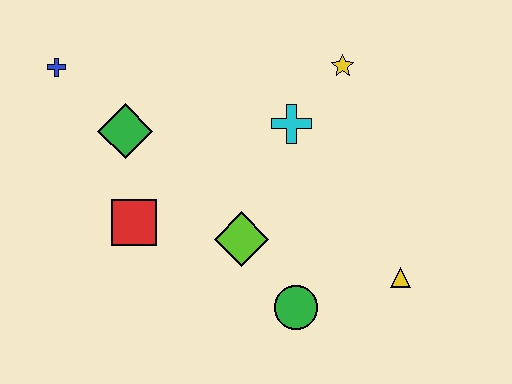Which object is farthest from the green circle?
The blue cross is farthest from the green circle.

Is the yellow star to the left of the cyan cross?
No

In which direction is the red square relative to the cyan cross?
The red square is to the left of the cyan cross.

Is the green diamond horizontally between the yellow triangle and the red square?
No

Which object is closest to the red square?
The green diamond is closest to the red square.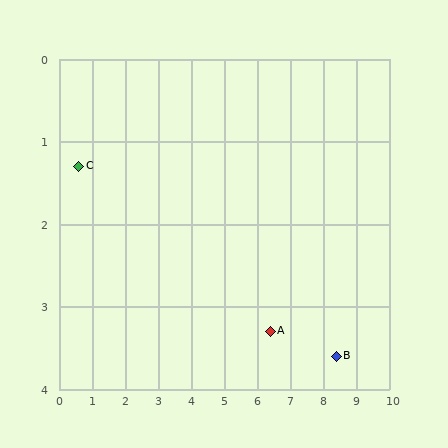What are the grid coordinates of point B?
Point B is at approximately (8.4, 3.6).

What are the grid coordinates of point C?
Point C is at approximately (0.6, 1.3).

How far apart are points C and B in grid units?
Points C and B are about 8.1 grid units apart.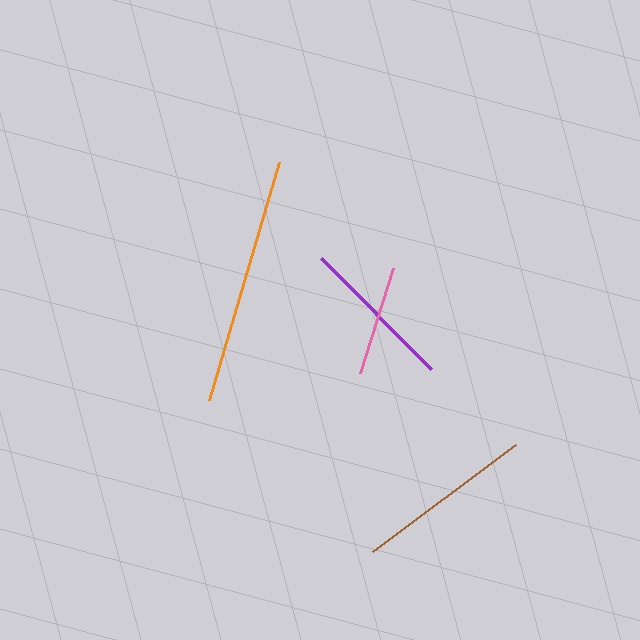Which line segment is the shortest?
The pink line is the shortest at approximately 110 pixels.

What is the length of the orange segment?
The orange segment is approximately 248 pixels long.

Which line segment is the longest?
The orange line is the longest at approximately 248 pixels.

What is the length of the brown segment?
The brown segment is approximately 178 pixels long.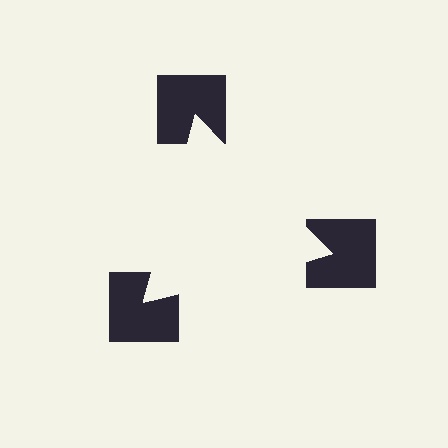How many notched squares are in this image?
There are 3 — one at each vertex of the illusory triangle.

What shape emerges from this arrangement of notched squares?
An illusory triangle — its edges are inferred from the aligned wedge cuts in the notched squares, not physically drawn.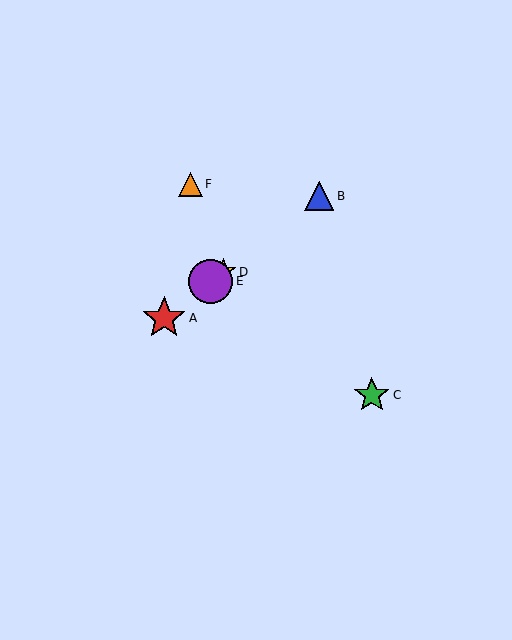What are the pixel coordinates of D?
Object D is at (223, 272).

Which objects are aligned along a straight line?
Objects A, B, D, E are aligned along a straight line.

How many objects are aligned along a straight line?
4 objects (A, B, D, E) are aligned along a straight line.